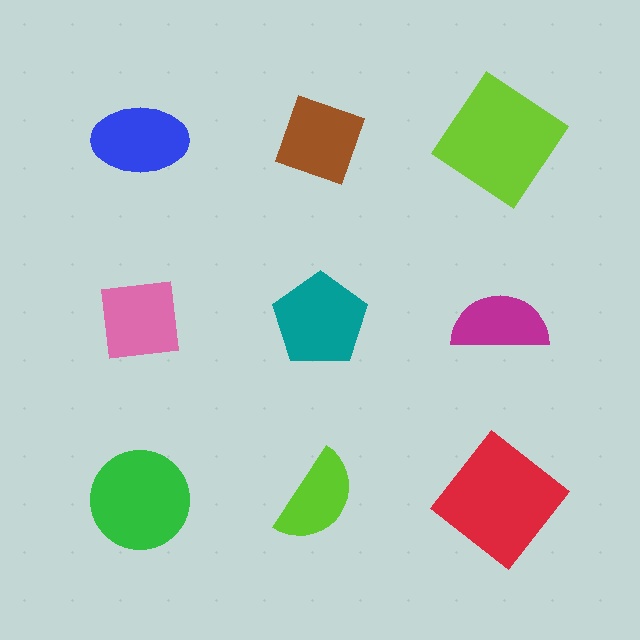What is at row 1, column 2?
A brown diamond.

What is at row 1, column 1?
A blue ellipse.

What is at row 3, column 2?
A lime semicircle.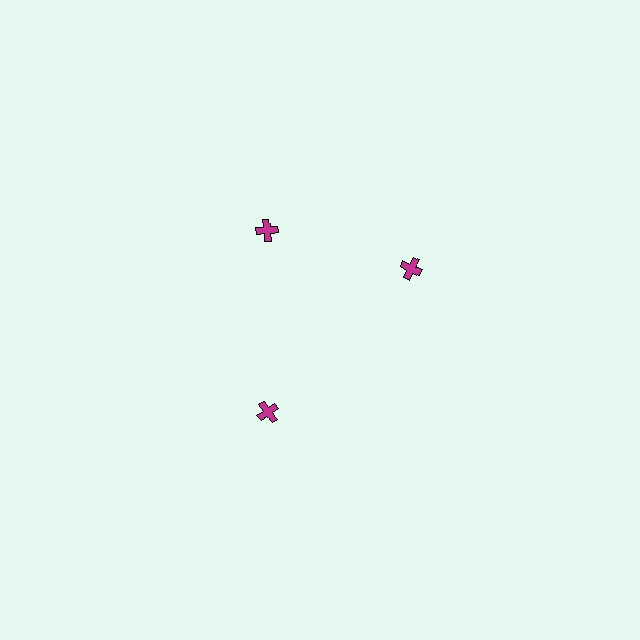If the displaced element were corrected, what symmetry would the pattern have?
It would have 3-fold rotational symmetry — the pattern would map onto itself every 120 degrees.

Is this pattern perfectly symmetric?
No. The 3 magenta crosses are arranged in a ring, but one element near the 3 o'clock position is rotated out of alignment along the ring, breaking the 3-fold rotational symmetry.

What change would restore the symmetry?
The symmetry would be restored by rotating it back into even spacing with its neighbors so that all 3 crosses sit at equal angles and equal distance from the center.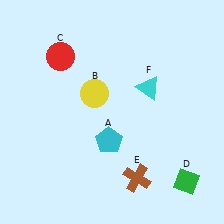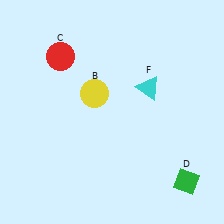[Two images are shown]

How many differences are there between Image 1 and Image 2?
There are 2 differences between the two images.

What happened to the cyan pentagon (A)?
The cyan pentagon (A) was removed in Image 2. It was in the bottom-left area of Image 1.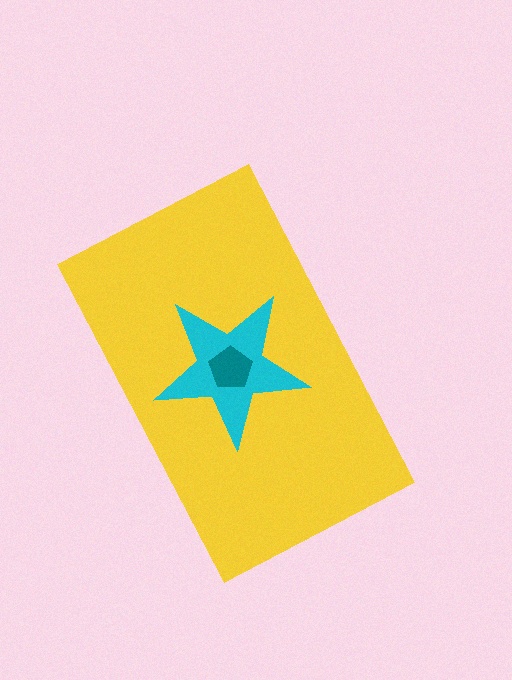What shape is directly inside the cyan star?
The teal pentagon.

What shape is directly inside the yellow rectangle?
The cyan star.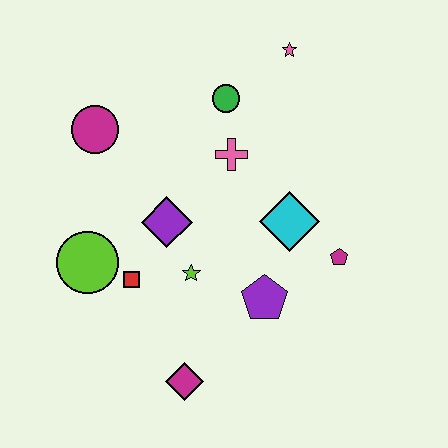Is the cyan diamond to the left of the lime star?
No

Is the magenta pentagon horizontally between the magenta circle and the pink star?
No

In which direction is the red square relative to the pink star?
The red square is below the pink star.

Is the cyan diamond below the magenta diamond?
No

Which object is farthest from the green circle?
The magenta diamond is farthest from the green circle.